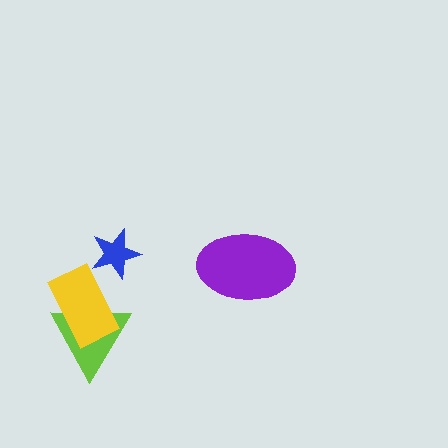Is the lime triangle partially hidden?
Yes, it is partially covered by another shape.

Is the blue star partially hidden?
No, no other shape covers it.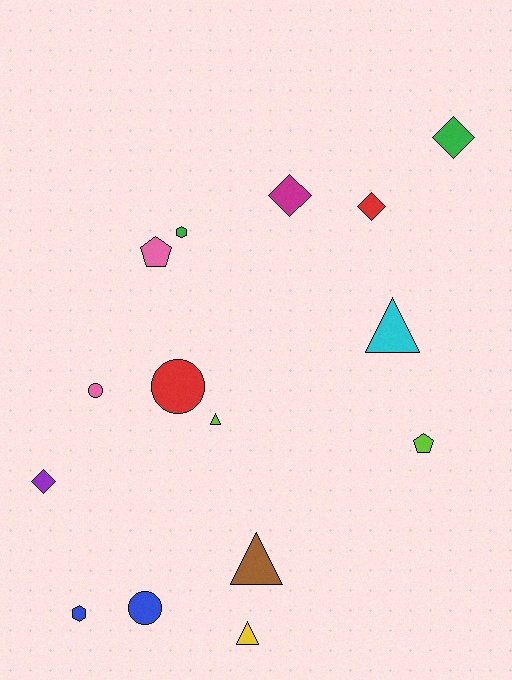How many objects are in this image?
There are 15 objects.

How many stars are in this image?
There are no stars.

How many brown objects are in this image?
There is 1 brown object.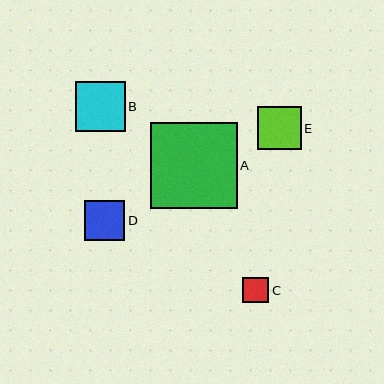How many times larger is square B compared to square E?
Square B is approximately 1.2 times the size of square E.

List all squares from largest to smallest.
From largest to smallest: A, B, E, D, C.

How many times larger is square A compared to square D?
Square A is approximately 2.1 times the size of square D.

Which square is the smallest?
Square C is the smallest with a size of approximately 26 pixels.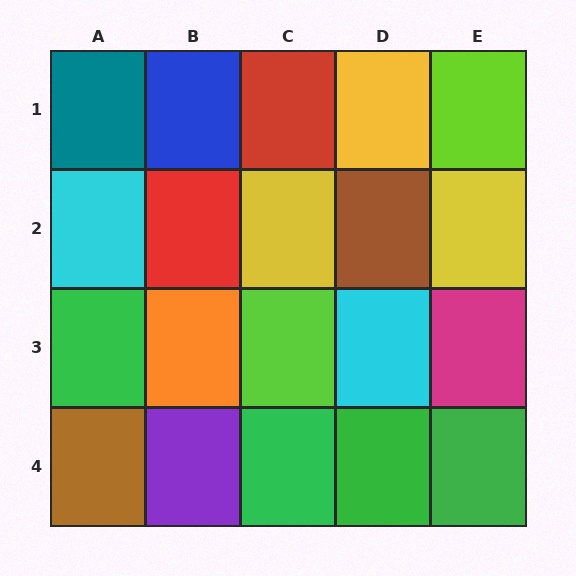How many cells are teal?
1 cell is teal.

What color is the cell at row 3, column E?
Magenta.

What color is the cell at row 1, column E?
Lime.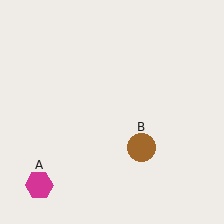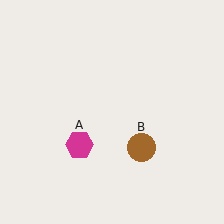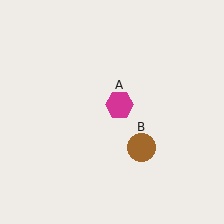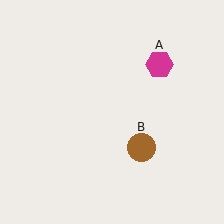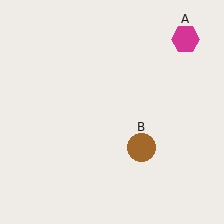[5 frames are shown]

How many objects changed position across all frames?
1 object changed position: magenta hexagon (object A).